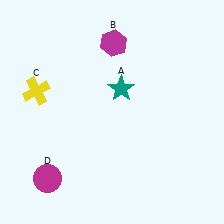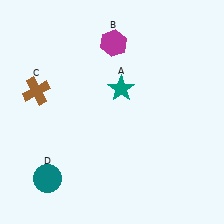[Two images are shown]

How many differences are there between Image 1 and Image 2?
There are 2 differences between the two images.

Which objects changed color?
C changed from yellow to brown. D changed from magenta to teal.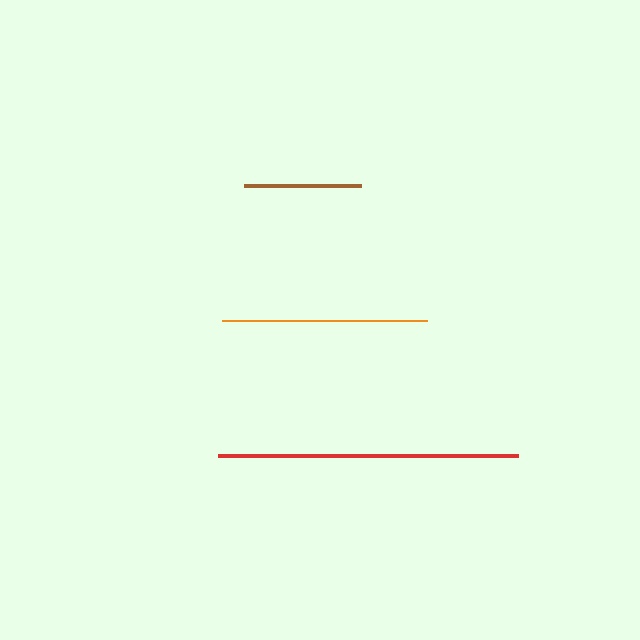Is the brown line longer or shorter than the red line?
The red line is longer than the brown line.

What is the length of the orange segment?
The orange segment is approximately 205 pixels long.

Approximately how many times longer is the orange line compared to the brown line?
The orange line is approximately 1.7 times the length of the brown line.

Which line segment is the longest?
The red line is the longest at approximately 300 pixels.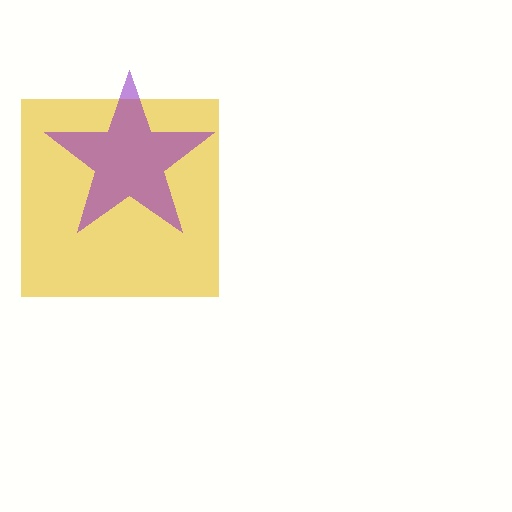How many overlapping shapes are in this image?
There are 2 overlapping shapes in the image.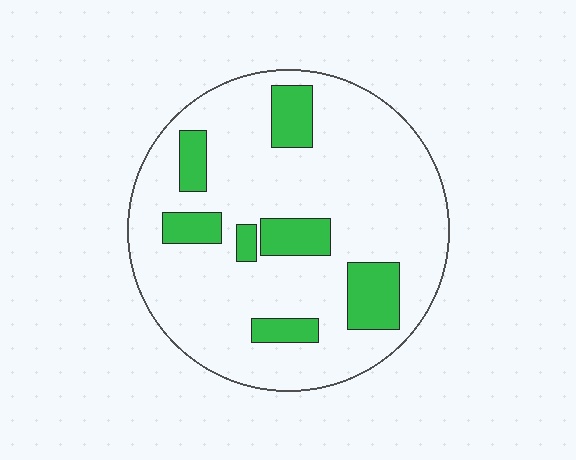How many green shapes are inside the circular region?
7.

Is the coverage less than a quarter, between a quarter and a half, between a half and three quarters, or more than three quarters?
Less than a quarter.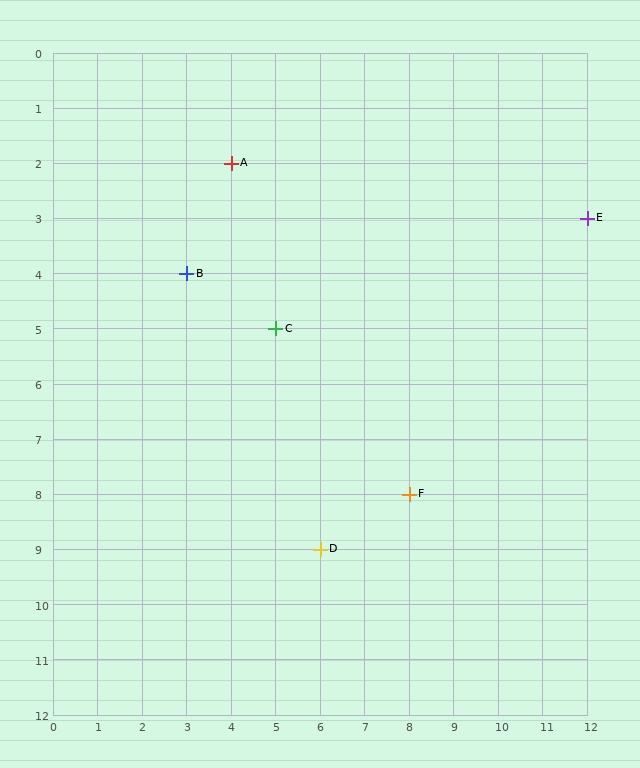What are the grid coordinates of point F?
Point F is at grid coordinates (8, 8).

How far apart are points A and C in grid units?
Points A and C are 1 column and 3 rows apart (about 3.2 grid units diagonally).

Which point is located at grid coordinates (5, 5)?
Point C is at (5, 5).